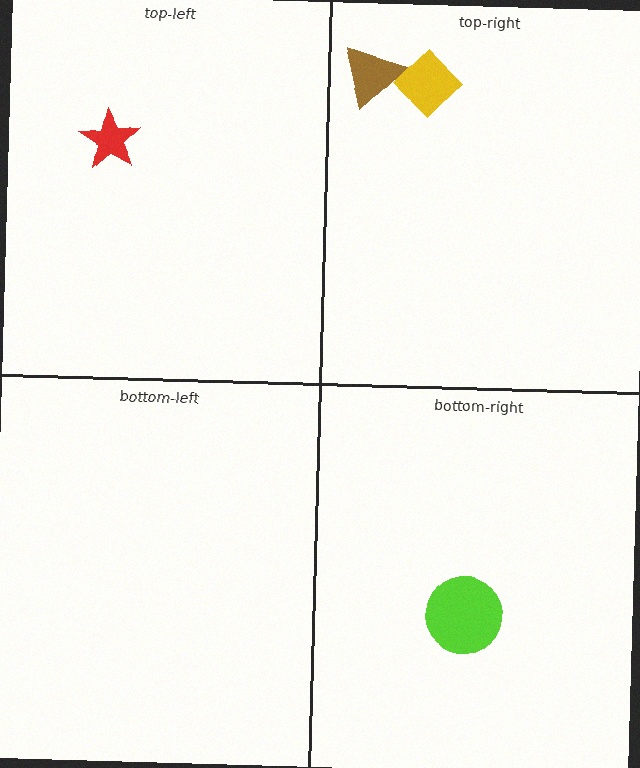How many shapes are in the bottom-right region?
1.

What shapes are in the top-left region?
The red star.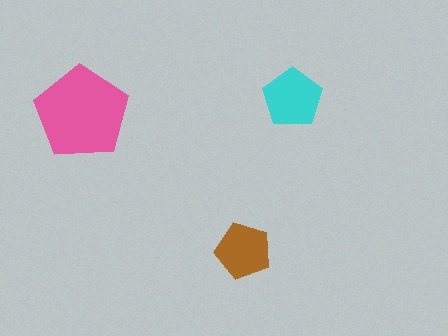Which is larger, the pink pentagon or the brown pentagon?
The pink one.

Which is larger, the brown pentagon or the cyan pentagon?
The cyan one.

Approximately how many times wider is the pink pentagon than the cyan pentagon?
About 1.5 times wider.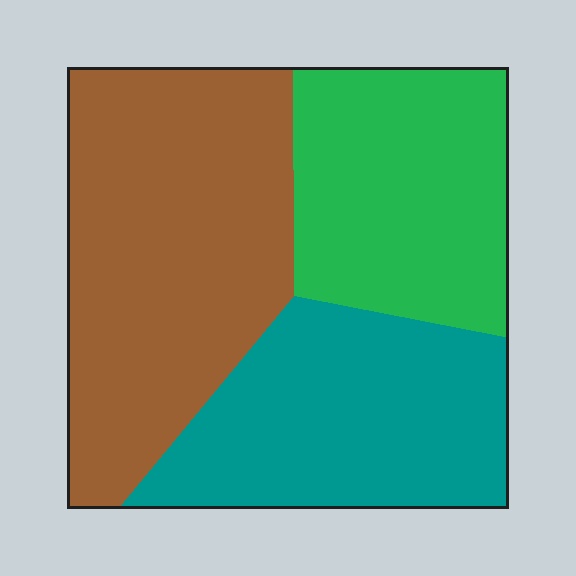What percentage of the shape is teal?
Teal takes up about one third (1/3) of the shape.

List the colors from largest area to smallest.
From largest to smallest: brown, teal, green.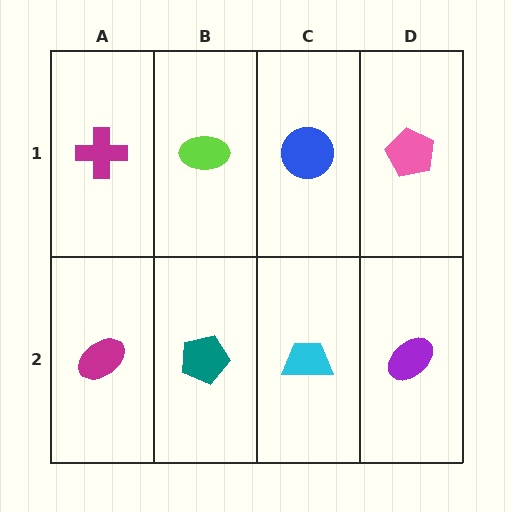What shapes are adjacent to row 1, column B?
A teal pentagon (row 2, column B), a magenta cross (row 1, column A), a blue circle (row 1, column C).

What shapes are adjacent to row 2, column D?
A pink pentagon (row 1, column D), a cyan trapezoid (row 2, column C).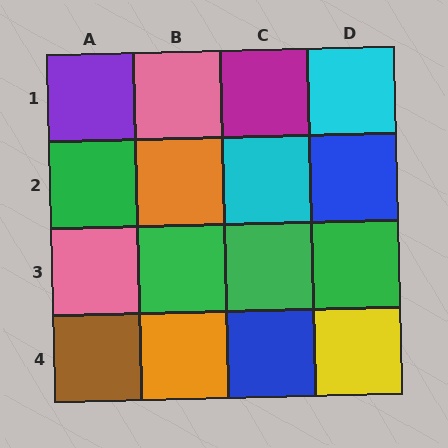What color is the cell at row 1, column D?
Cyan.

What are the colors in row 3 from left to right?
Pink, green, green, green.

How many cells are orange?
2 cells are orange.